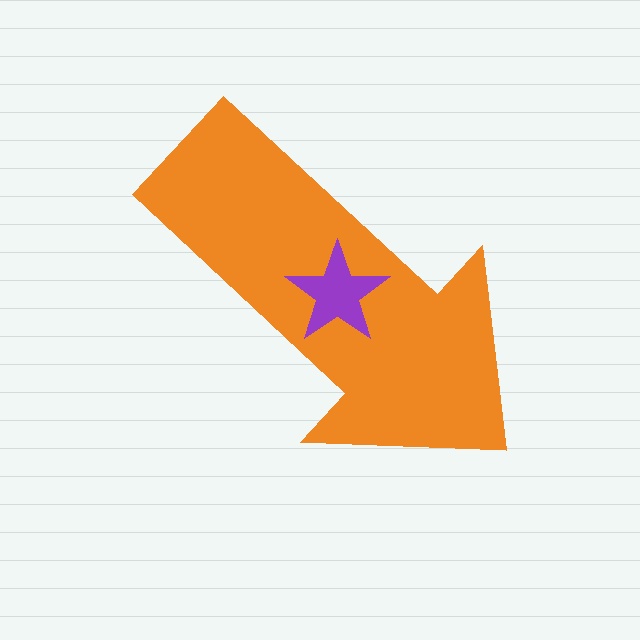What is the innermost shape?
The purple star.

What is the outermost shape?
The orange arrow.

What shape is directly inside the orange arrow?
The purple star.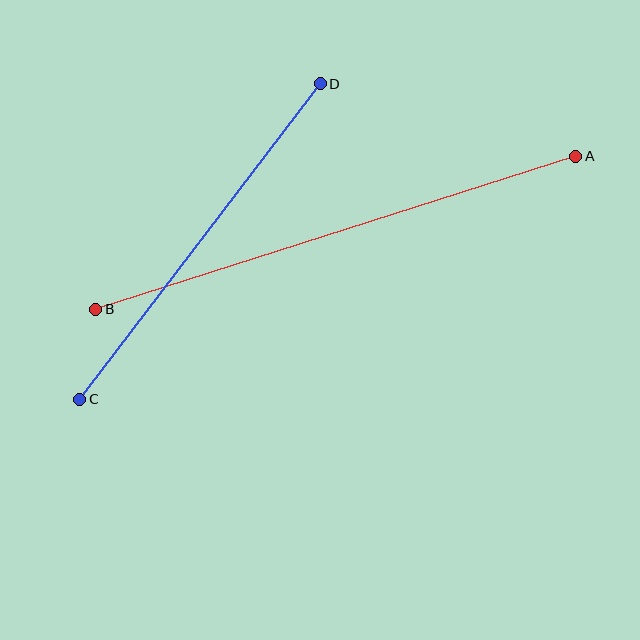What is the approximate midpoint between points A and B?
The midpoint is at approximately (336, 233) pixels.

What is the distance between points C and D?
The distance is approximately 396 pixels.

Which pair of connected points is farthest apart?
Points A and B are farthest apart.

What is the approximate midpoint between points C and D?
The midpoint is at approximately (200, 242) pixels.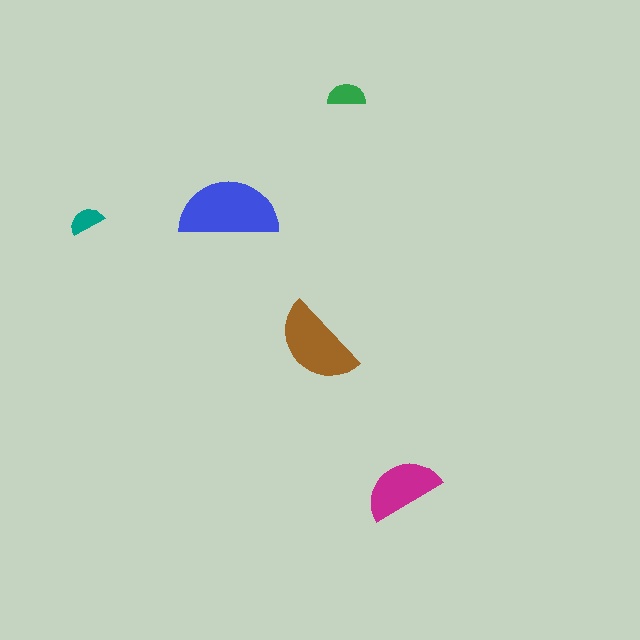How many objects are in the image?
There are 5 objects in the image.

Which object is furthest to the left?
The teal semicircle is leftmost.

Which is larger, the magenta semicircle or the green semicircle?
The magenta one.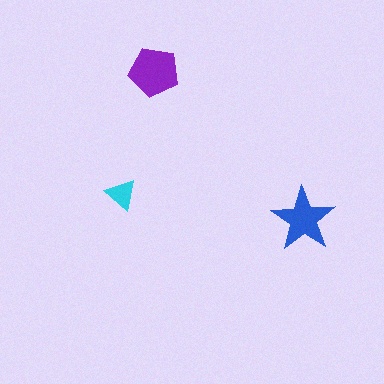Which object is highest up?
The purple pentagon is topmost.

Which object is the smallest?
The cyan triangle.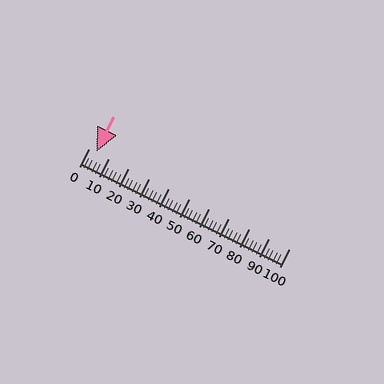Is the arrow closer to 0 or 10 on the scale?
The arrow is closer to 0.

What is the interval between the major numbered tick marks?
The major tick marks are spaced 10 units apart.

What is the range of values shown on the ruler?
The ruler shows values from 0 to 100.